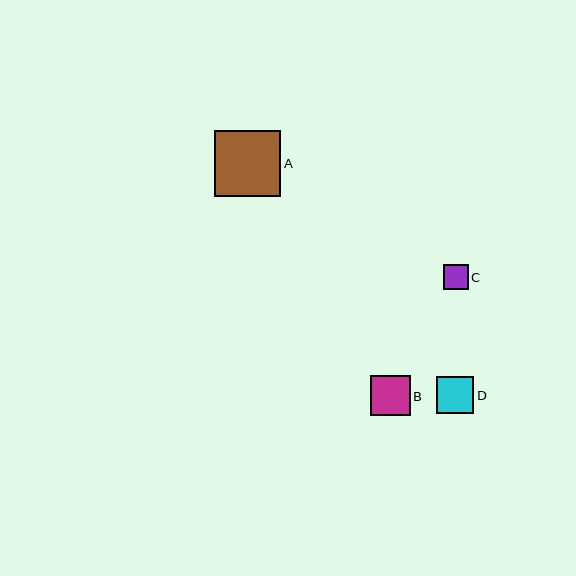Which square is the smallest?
Square C is the smallest with a size of approximately 24 pixels.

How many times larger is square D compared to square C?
Square D is approximately 1.5 times the size of square C.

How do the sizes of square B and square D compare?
Square B and square D are approximately the same size.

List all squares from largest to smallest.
From largest to smallest: A, B, D, C.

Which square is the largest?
Square A is the largest with a size of approximately 67 pixels.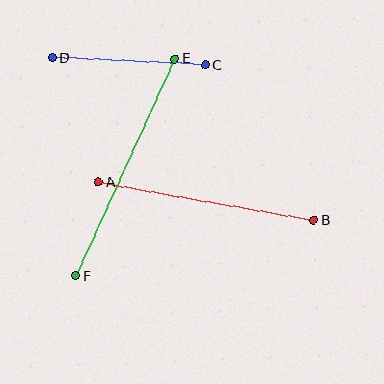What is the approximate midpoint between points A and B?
The midpoint is at approximately (206, 201) pixels.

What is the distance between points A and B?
The distance is approximately 219 pixels.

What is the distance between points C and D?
The distance is approximately 153 pixels.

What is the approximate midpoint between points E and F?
The midpoint is at approximately (125, 167) pixels.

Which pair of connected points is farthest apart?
Points E and F are farthest apart.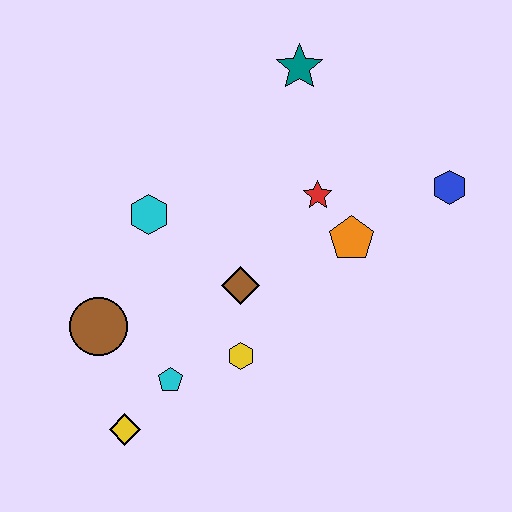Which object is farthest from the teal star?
The yellow diamond is farthest from the teal star.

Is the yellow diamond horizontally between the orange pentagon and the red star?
No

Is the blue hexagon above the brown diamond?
Yes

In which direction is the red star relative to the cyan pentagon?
The red star is above the cyan pentagon.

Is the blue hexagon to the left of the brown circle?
No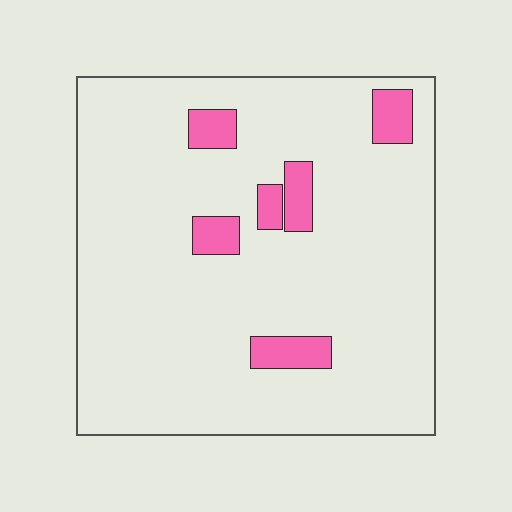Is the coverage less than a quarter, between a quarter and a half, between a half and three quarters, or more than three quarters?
Less than a quarter.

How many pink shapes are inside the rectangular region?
6.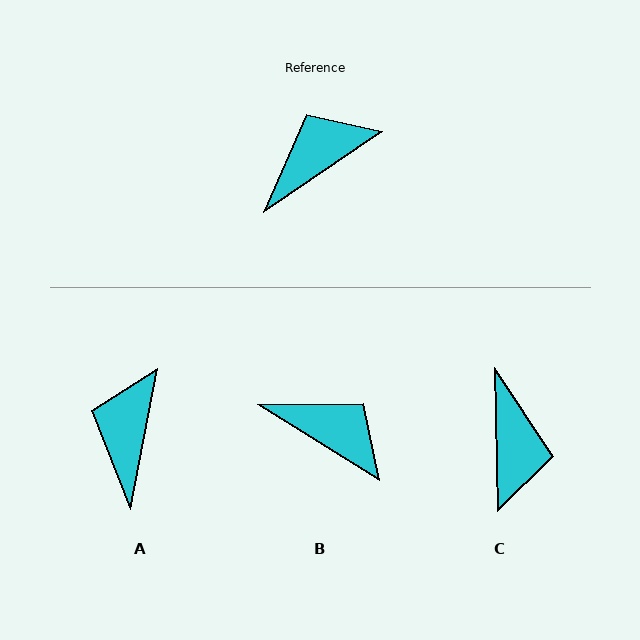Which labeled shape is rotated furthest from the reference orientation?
C, about 123 degrees away.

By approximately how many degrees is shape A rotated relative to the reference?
Approximately 45 degrees counter-clockwise.